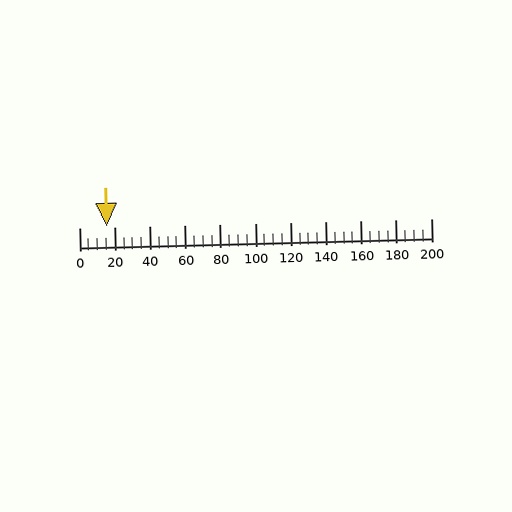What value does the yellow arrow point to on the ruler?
The yellow arrow points to approximately 16.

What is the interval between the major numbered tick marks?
The major tick marks are spaced 20 units apart.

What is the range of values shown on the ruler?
The ruler shows values from 0 to 200.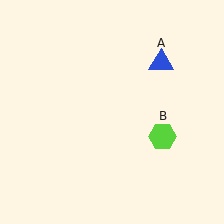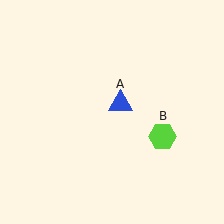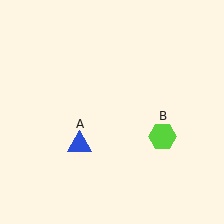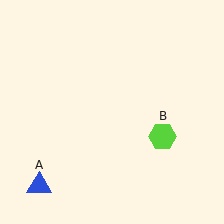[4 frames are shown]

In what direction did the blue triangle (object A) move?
The blue triangle (object A) moved down and to the left.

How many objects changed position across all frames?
1 object changed position: blue triangle (object A).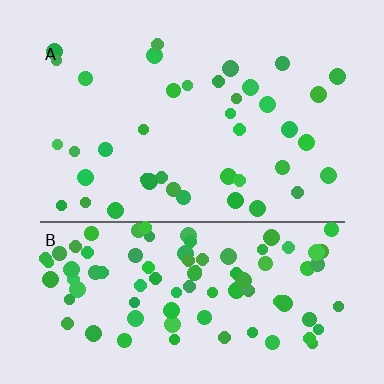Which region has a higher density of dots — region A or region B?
B (the bottom).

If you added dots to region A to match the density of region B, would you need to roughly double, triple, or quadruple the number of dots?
Approximately triple.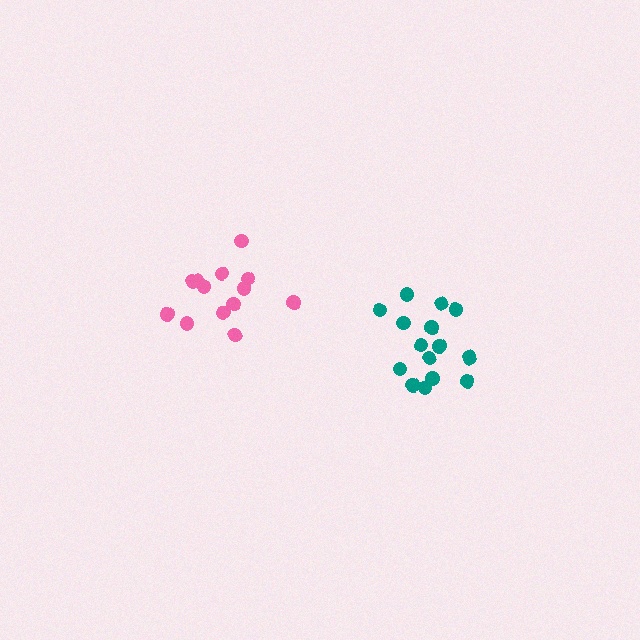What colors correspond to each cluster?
The clusters are colored: pink, teal.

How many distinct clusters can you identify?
There are 2 distinct clusters.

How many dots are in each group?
Group 1: 13 dots, Group 2: 16 dots (29 total).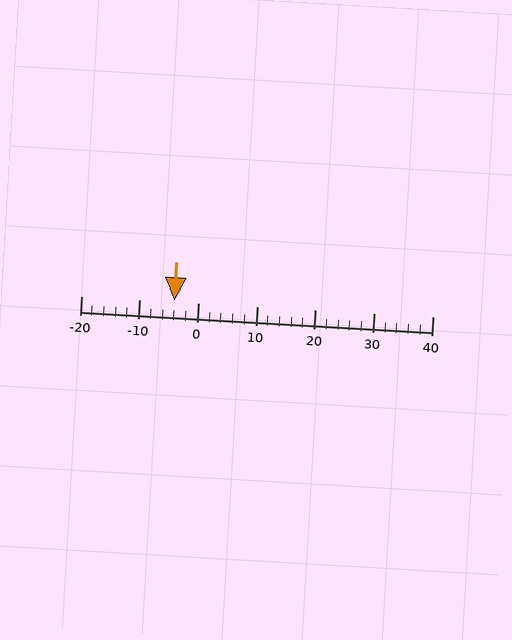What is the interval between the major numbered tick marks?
The major tick marks are spaced 10 units apart.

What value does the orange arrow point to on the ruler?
The orange arrow points to approximately -4.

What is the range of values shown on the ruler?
The ruler shows values from -20 to 40.